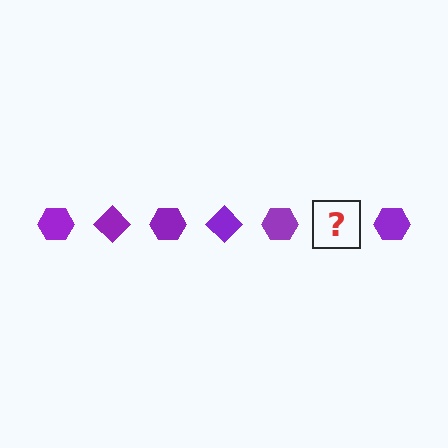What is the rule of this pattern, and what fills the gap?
The rule is that the pattern cycles through hexagon, diamond shapes in purple. The gap should be filled with a purple diamond.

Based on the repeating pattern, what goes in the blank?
The blank should be a purple diamond.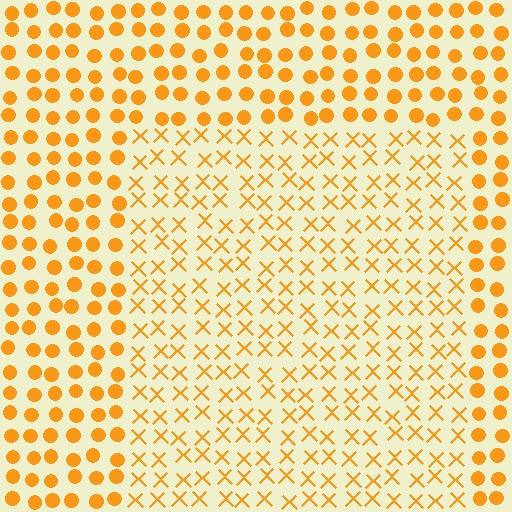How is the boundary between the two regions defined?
The boundary is defined by a change in element shape: X marks inside vs. circles outside. All elements share the same color and spacing.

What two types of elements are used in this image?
The image uses X marks inside the rectangle region and circles outside it.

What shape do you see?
I see a rectangle.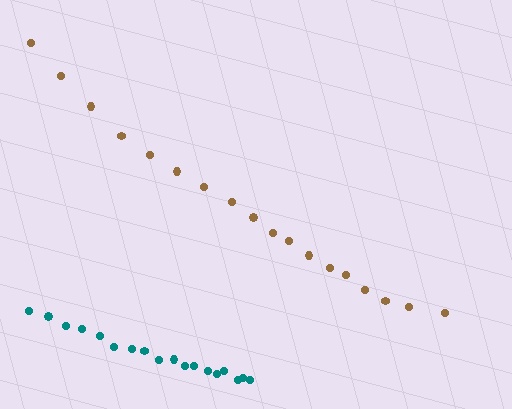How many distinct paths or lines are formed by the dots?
There are 2 distinct paths.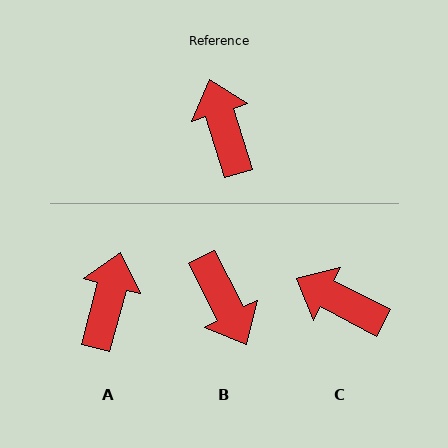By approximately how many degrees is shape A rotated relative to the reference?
Approximately 32 degrees clockwise.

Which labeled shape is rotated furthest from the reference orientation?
B, about 170 degrees away.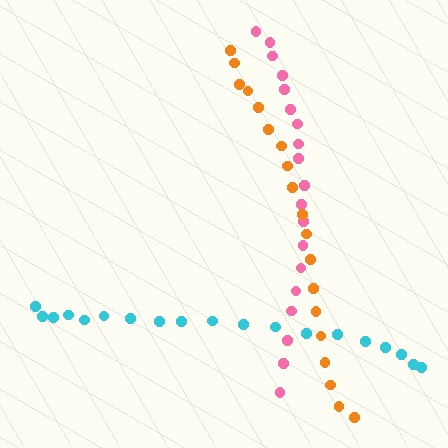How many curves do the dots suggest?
There are 3 distinct paths.